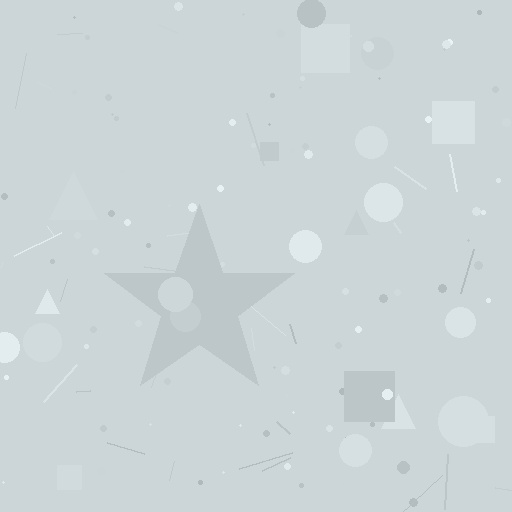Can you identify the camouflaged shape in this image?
The camouflaged shape is a star.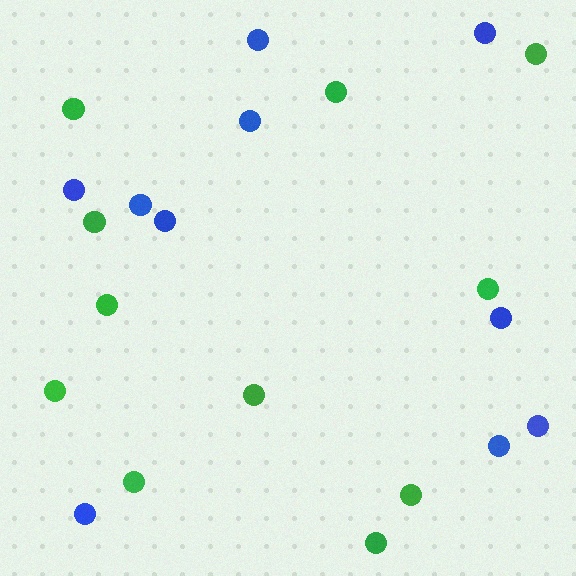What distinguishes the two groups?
There are 2 groups: one group of blue circles (10) and one group of green circles (11).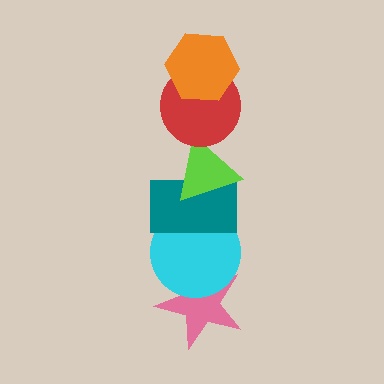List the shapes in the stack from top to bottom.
From top to bottom: the orange hexagon, the red circle, the lime triangle, the teal rectangle, the cyan circle, the pink star.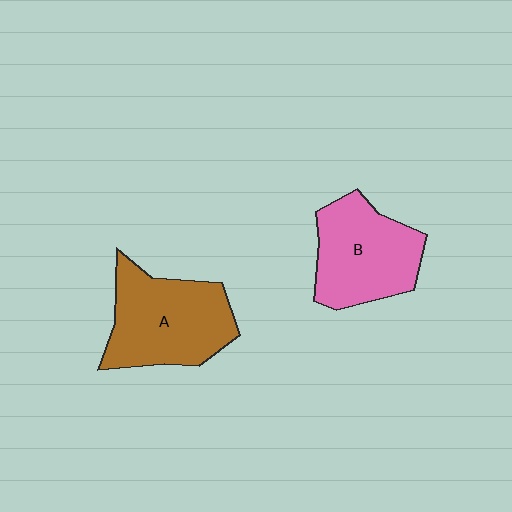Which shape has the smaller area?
Shape B (pink).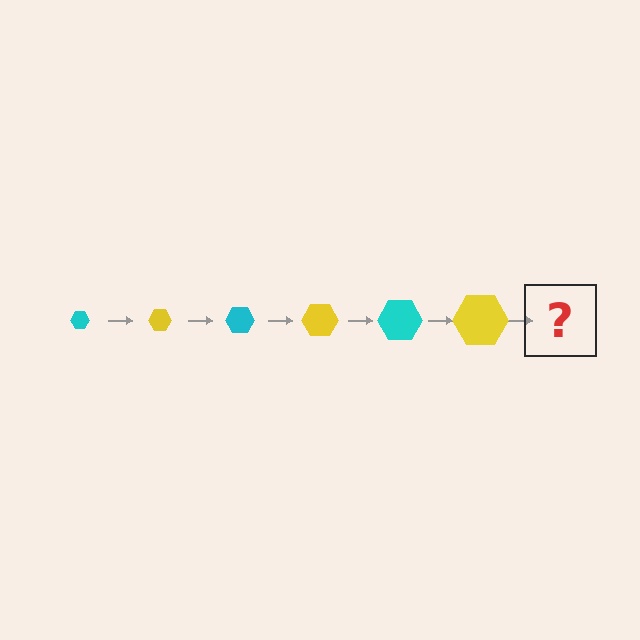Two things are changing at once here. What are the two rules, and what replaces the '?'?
The two rules are that the hexagon grows larger each step and the color cycles through cyan and yellow. The '?' should be a cyan hexagon, larger than the previous one.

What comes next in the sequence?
The next element should be a cyan hexagon, larger than the previous one.